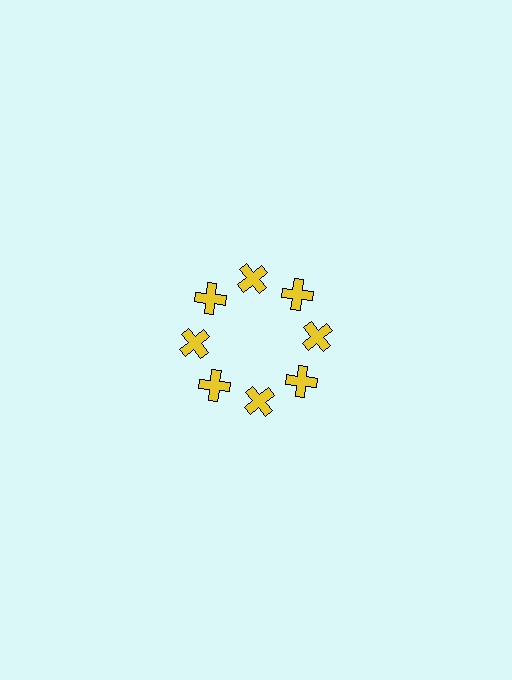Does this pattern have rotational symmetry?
Yes, this pattern has 8-fold rotational symmetry. It looks the same after rotating 45 degrees around the center.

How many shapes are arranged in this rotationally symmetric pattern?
There are 8 shapes, arranged in 8 groups of 1.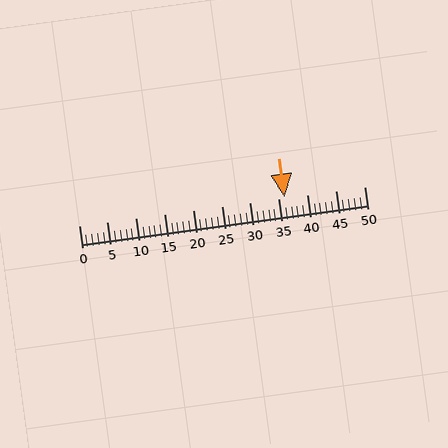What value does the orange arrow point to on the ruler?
The orange arrow points to approximately 36.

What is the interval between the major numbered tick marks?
The major tick marks are spaced 5 units apart.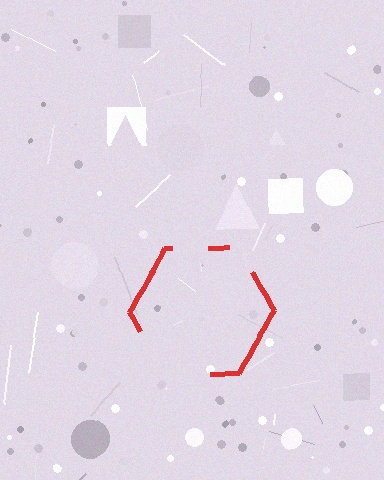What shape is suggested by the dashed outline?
The dashed outline suggests a hexagon.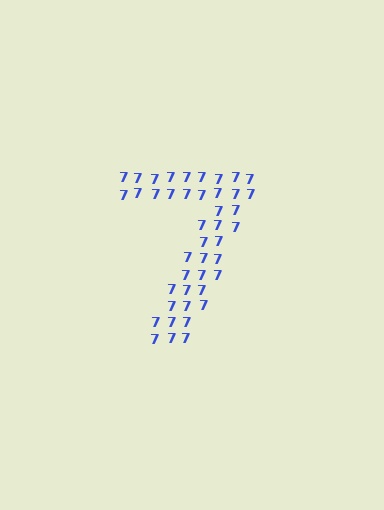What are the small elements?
The small elements are digit 7's.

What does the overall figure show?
The overall figure shows the digit 7.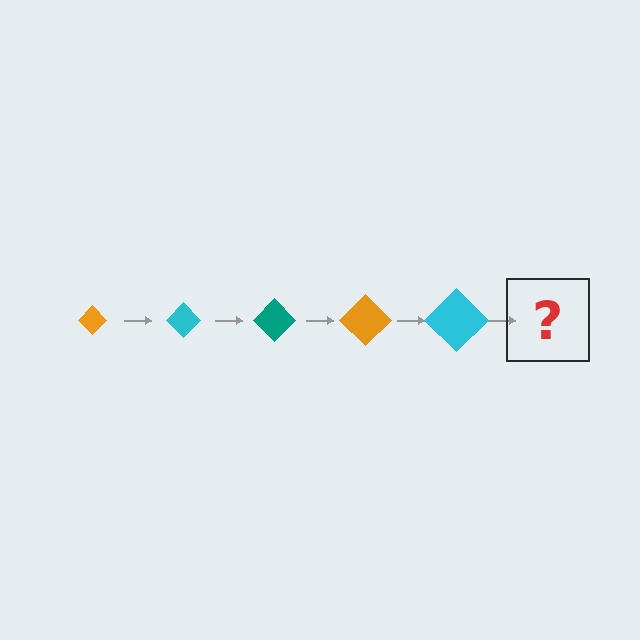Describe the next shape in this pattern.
It should be a teal diamond, larger than the previous one.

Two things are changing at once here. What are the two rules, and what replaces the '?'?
The two rules are that the diamond grows larger each step and the color cycles through orange, cyan, and teal. The '?' should be a teal diamond, larger than the previous one.